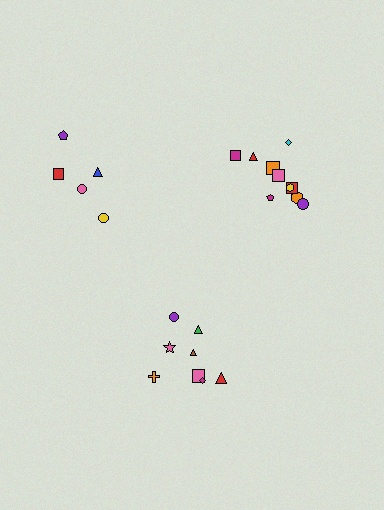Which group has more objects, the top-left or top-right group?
The top-right group.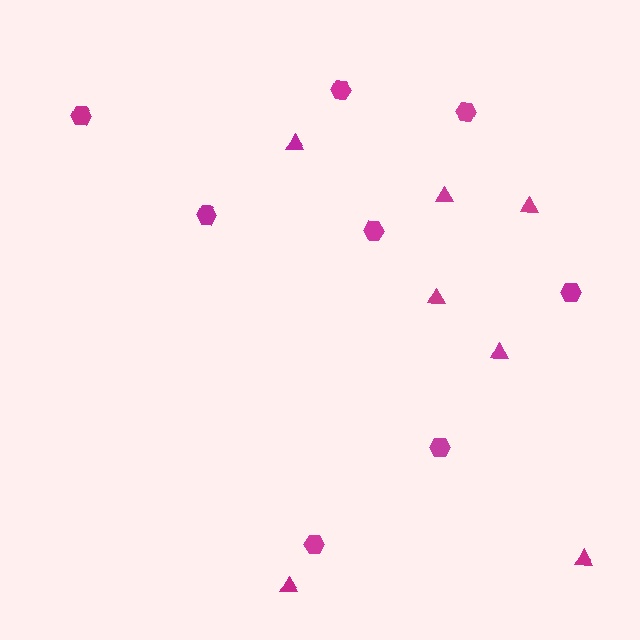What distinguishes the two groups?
There are 2 groups: one group of triangles (7) and one group of hexagons (8).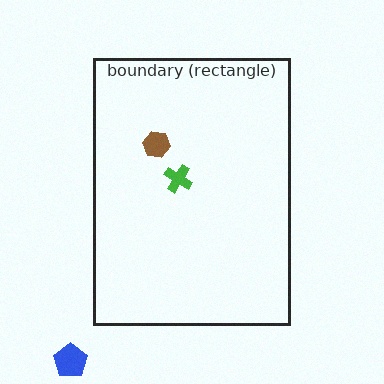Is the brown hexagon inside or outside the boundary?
Inside.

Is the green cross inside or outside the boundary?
Inside.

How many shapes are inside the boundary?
2 inside, 1 outside.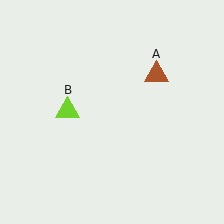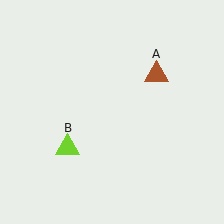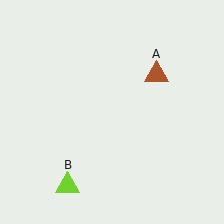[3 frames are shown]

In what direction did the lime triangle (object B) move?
The lime triangle (object B) moved down.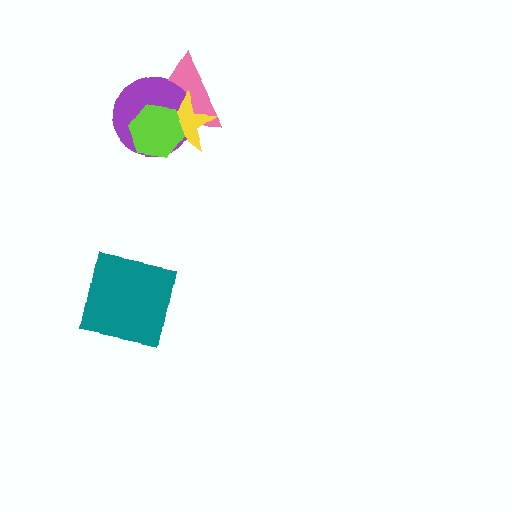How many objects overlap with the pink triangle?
3 objects overlap with the pink triangle.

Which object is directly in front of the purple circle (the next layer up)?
The yellow star is directly in front of the purple circle.